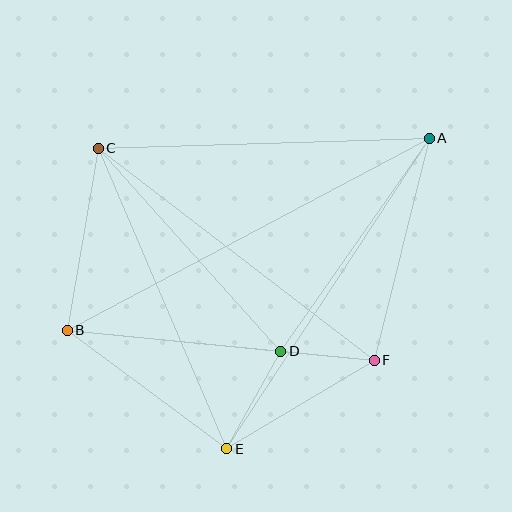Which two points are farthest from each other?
Points A and B are farthest from each other.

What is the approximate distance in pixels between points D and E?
The distance between D and E is approximately 112 pixels.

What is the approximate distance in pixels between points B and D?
The distance between B and D is approximately 215 pixels.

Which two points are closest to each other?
Points D and F are closest to each other.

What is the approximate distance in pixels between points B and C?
The distance between B and C is approximately 185 pixels.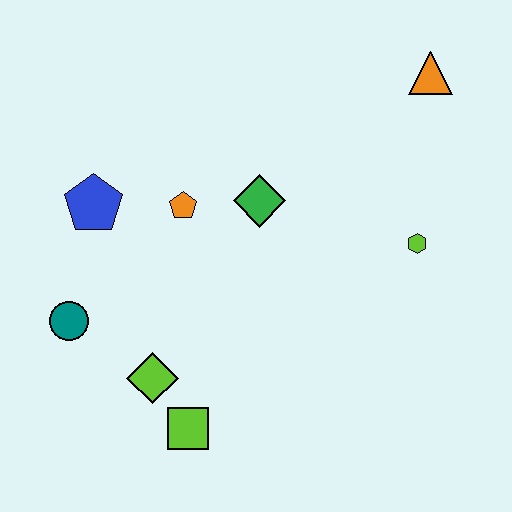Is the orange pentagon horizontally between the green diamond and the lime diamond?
Yes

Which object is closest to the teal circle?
The lime diamond is closest to the teal circle.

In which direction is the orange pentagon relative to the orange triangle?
The orange pentagon is to the left of the orange triangle.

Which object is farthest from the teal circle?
The orange triangle is farthest from the teal circle.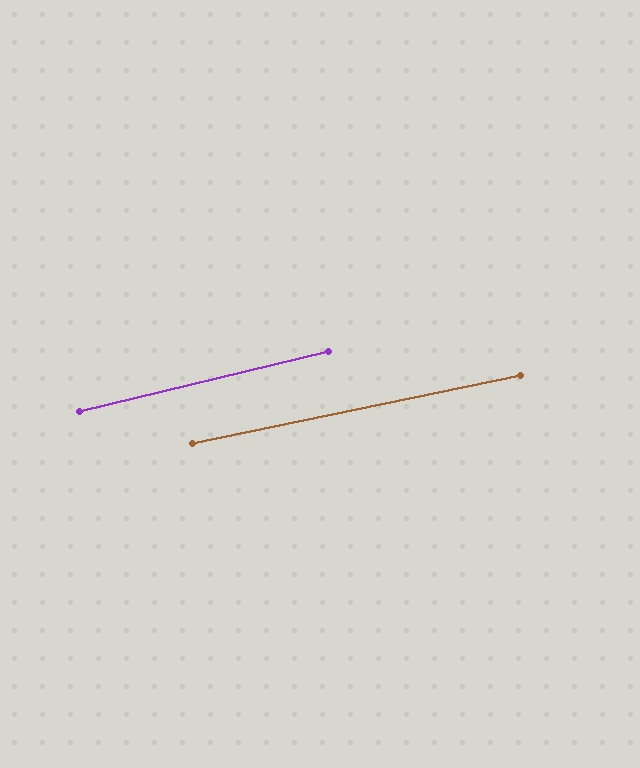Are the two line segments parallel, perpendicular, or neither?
Parallel — their directions differ by only 1.9°.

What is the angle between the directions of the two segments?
Approximately 2 degrees.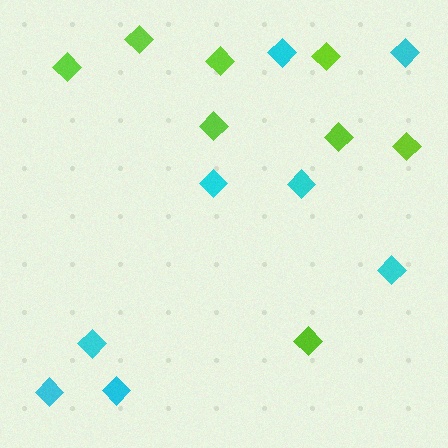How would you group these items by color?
There are 2 groups: one group of cyan diamonds (8) and one group of lime diamonds (8).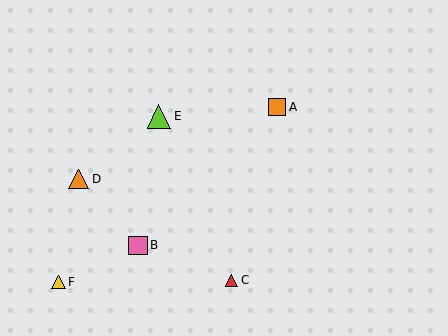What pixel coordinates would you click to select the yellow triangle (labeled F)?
Click at (59, 282) to select the yellow triangle F.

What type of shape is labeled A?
Shape A is an orange square.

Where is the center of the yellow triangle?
The center of the yellow triangle is at (59, 282).